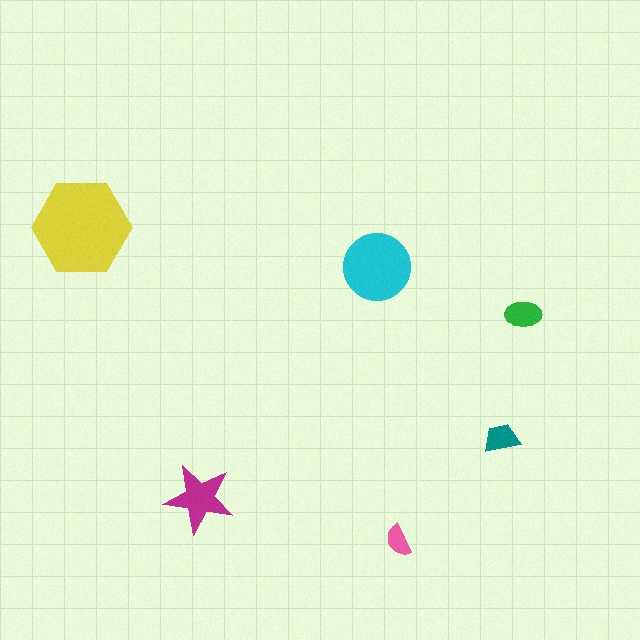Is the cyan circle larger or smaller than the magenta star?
Larger.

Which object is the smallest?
The pink semicircle.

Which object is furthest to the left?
The yellow hexagon is leftmost.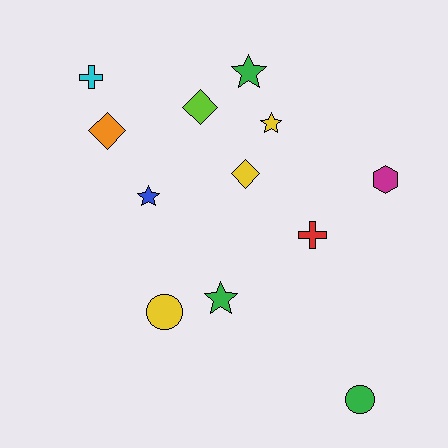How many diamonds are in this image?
There are 3 diamonds.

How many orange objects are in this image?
There is 1 orange object.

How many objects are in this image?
There are 12 objects.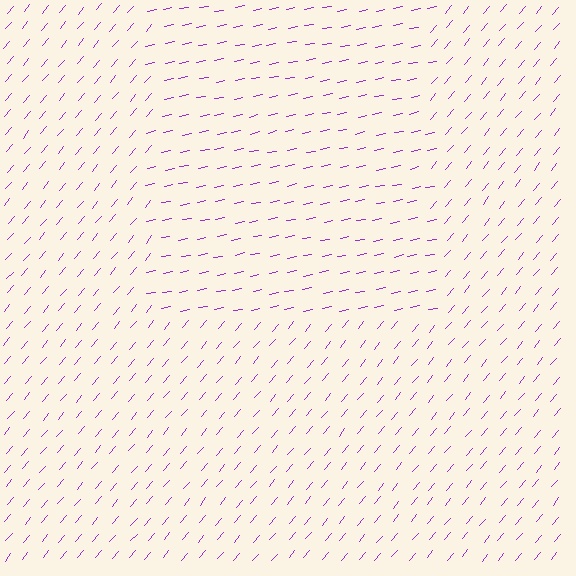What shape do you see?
I see a rectangle.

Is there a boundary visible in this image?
Yes, there is a texture boundary formed by a change in line orientation.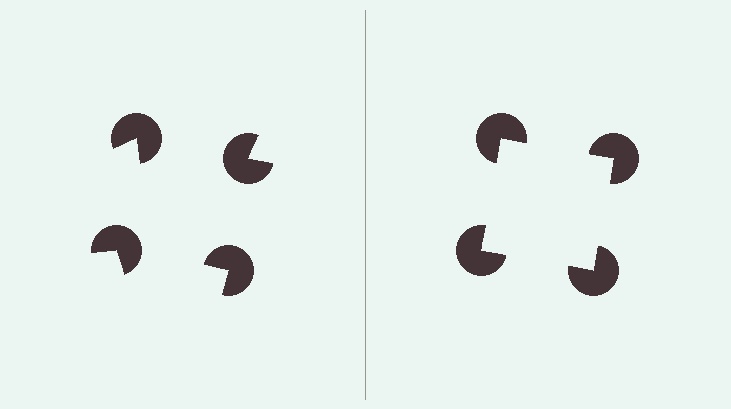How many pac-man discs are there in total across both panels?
8 — 4 on each side.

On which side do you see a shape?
An illusory square appears on the right side. On the left side the wedge cuts are rotated, so no coherent shape forms.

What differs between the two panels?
The pac-man discs are positioned identically on both sides; only the wedge orientations differ. On the right they align to a square; on the left they are misaligned.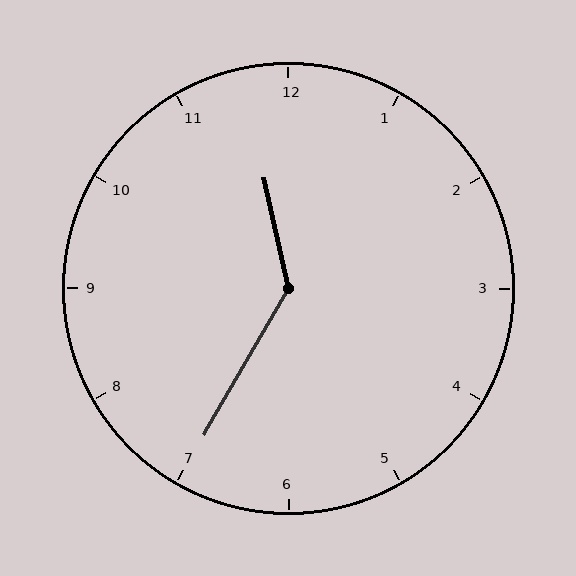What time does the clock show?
11:35.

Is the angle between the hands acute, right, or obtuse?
It is obtuse.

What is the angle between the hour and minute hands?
Approximately 138 degrees.